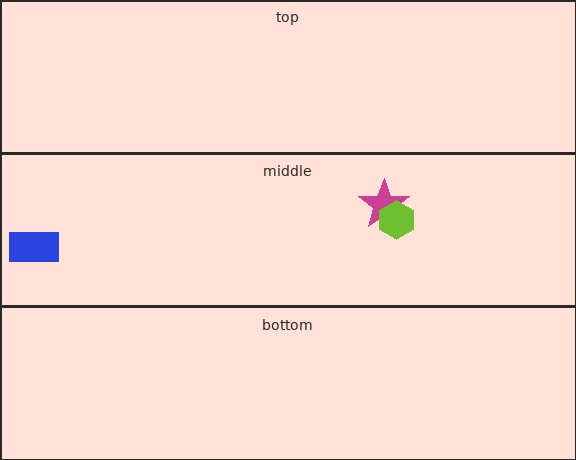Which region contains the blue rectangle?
The middle region.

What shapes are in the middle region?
The magenta star, the blue rectangle, the lime hexagon.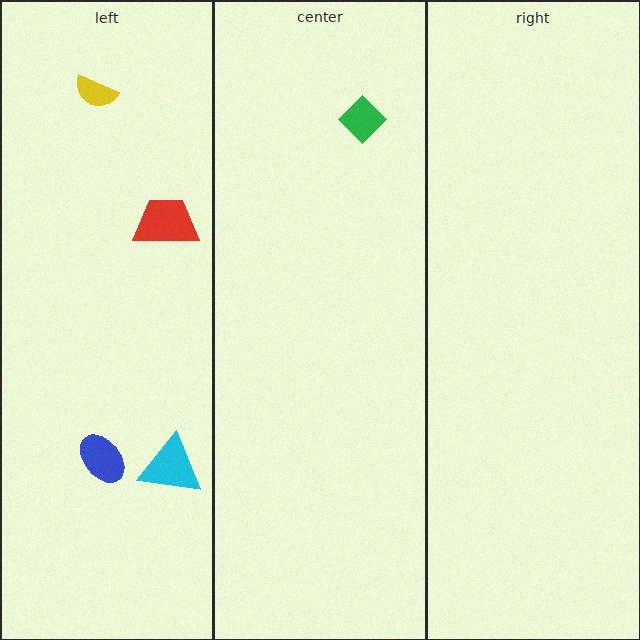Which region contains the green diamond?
The center region.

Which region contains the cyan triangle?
The left region.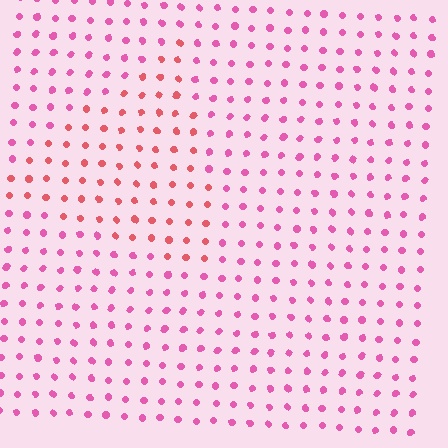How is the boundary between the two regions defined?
The boundary is defined purely by a slight shift in hue (about 32 degrees). Spacing, size, and orientation are identical on both sides.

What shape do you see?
I see a triangle.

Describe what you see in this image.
The image is filled with small pink elements in a uniform arrangement. A triangle-shaped region is visible where the elements are tinted to a slightly different hue, forming a subtle color boundary.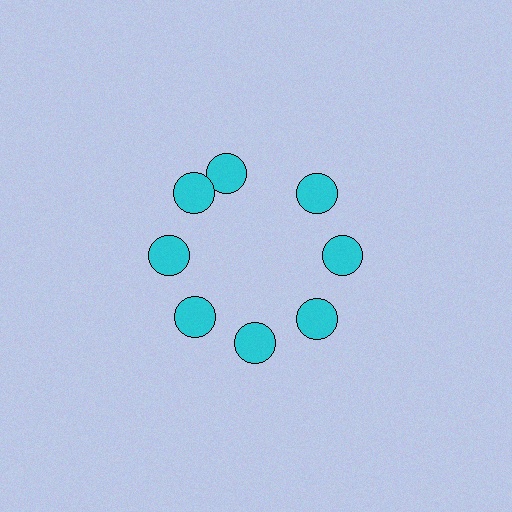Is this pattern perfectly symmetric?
No. The 8 cyan circles are arranged in a ring, but one element near the 12 o'clock position is rotated out of alignment along the ring, breaking the 8-fold rotational symmetry.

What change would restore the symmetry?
The symmetry would be restored by rotating it back into even spacing with its neighbors so that all 8 circles sit at equal angles and equal distance from the center.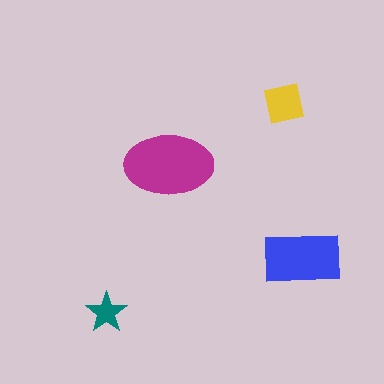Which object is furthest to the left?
The teal star is leftmost.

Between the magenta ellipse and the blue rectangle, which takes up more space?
The magenta ellipse.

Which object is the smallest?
The teal star.